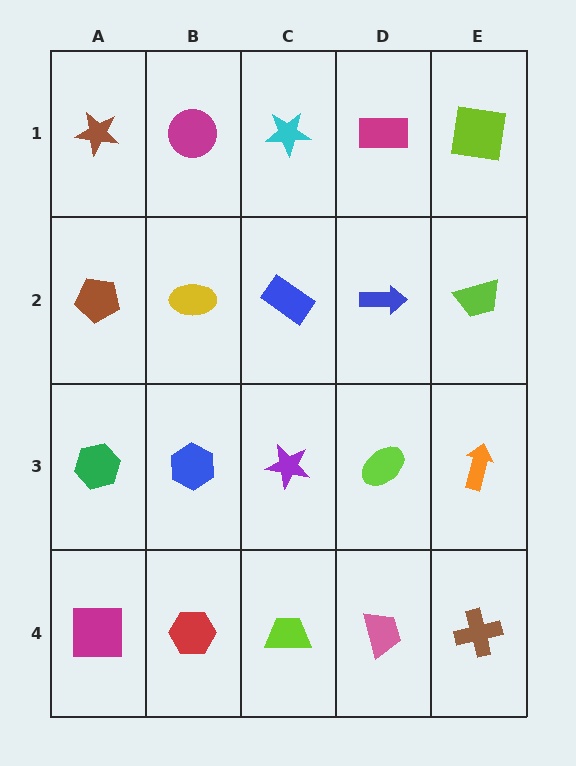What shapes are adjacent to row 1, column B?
A yellow ellipse (row 2, column B), a brown star (row 1, column A), a cyan star (row 1, column C).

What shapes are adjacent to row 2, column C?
A cyan star (row 1, column C), a purple star (row 3, column C), a yellow ellipse (row 2, column B), a blue arrow (row 2, column D).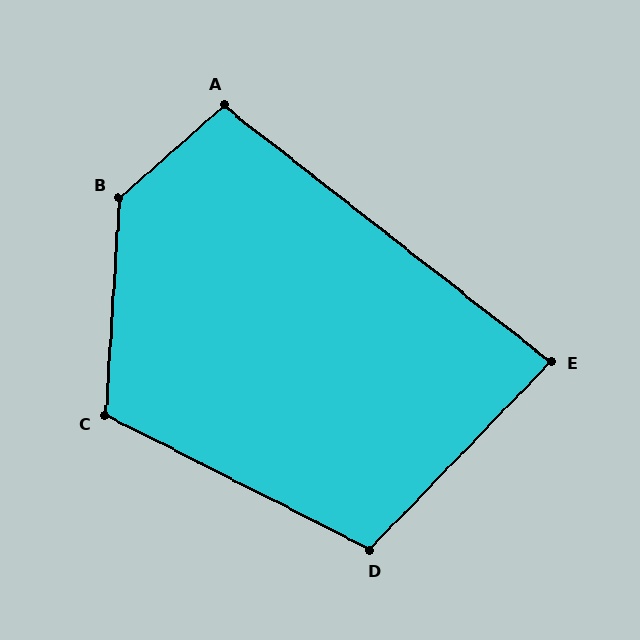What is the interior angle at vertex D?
Approximately 107 degrees (obtuse).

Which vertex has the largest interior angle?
B, at approximately 135 degrees.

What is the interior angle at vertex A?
Approximately 101 degrees (obtuse).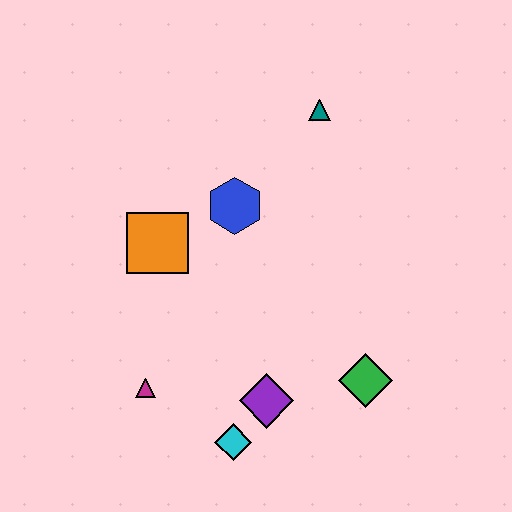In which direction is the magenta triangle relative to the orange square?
The magenta triangle is below the orange square.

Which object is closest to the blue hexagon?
The orange square is closest to the blue hexagon.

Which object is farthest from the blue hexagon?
The cyan diamond is farthest from the blue hexagon.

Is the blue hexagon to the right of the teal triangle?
No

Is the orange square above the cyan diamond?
Yes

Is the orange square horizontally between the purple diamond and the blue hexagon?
No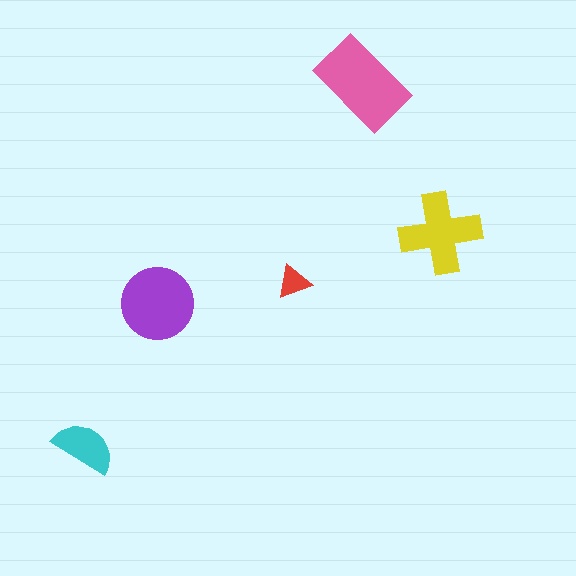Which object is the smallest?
The red triangle.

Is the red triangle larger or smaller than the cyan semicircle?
Smaller.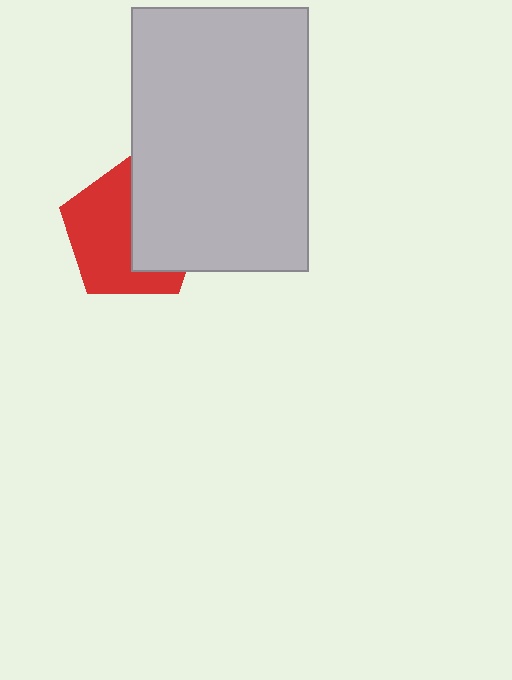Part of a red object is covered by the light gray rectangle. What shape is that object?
It is a pentagon.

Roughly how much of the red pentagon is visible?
About half of it is visible (roughly 57%).